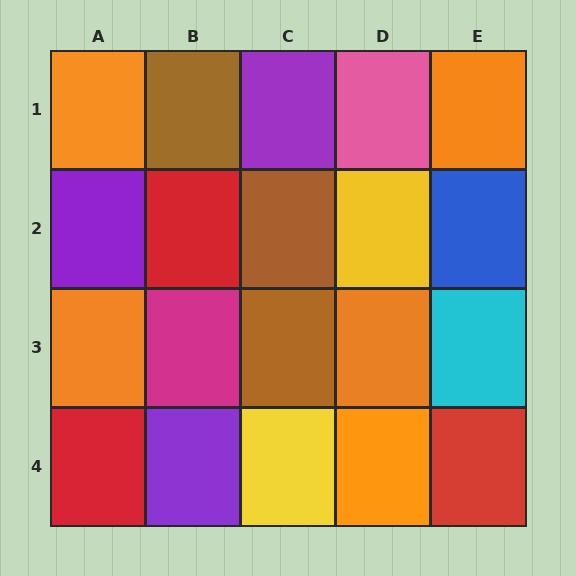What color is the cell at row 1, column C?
Purple.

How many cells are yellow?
2 cells are yellow.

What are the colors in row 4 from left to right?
Red, purple, yellow, orange, red.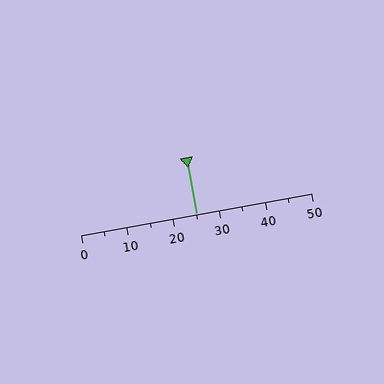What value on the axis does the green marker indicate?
The marker indicates approximately 25.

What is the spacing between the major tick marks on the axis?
The major ticks are spaced 10 apart.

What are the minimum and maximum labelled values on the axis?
The axis runs from 0 to 50.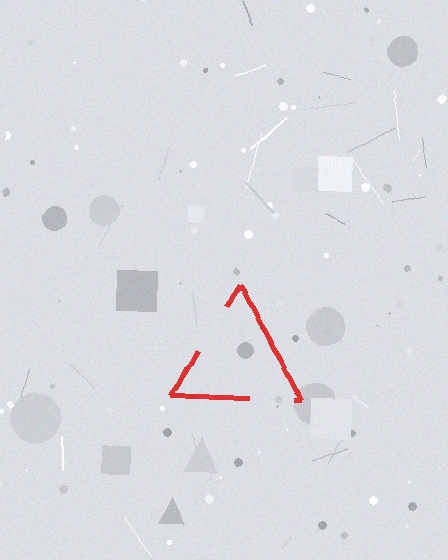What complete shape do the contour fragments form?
The contour fragments form a triangle.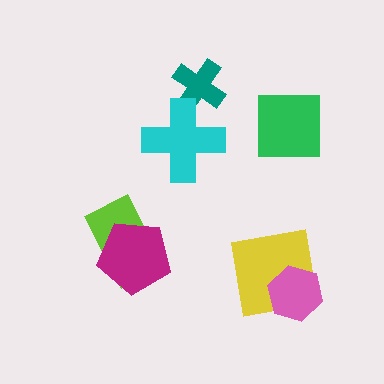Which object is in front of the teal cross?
The cyan cross is in front of the teal cross.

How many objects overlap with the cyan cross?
1 object overlaps with the cyan cross.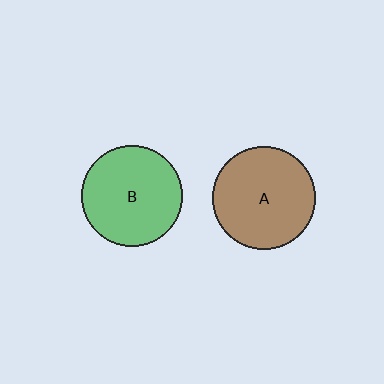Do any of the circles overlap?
No, none of the circles overlap.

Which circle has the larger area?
Circle A (brown).